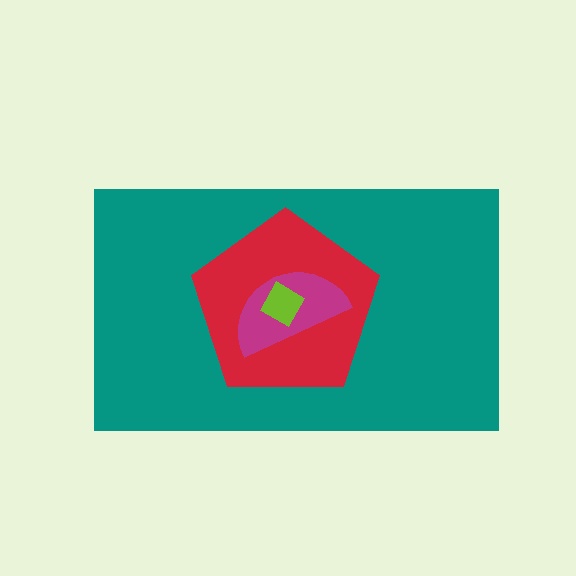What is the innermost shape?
The lime diamond.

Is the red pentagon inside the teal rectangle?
Yes.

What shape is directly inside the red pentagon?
The magenta semicircle.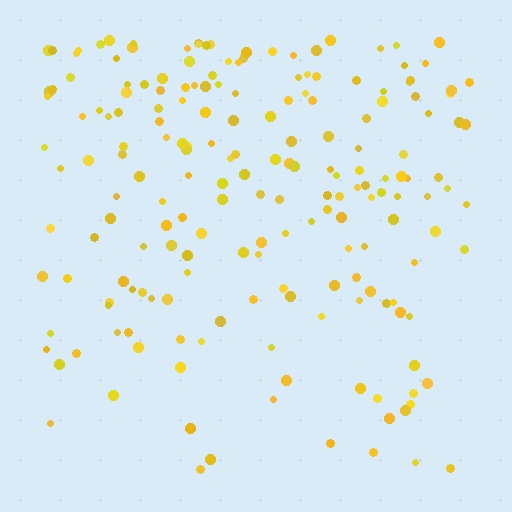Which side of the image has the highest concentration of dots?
The top.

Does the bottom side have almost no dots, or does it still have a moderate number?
Still a moderate number, just noticeably fewer than the top.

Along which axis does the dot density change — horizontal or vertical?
Vertical.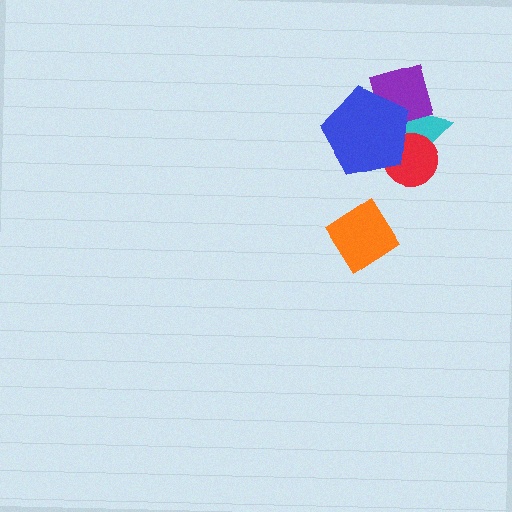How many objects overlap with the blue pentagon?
3 objects overlap with the blue pentagon.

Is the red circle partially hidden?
Yes, it is partially covered by another shape.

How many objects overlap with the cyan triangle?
3 objects overlap with the cyan triangle.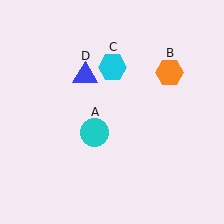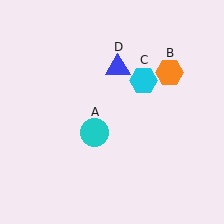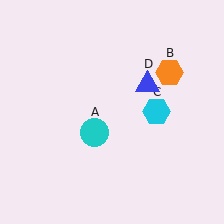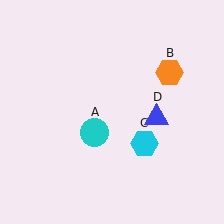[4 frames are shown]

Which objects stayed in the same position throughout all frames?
Cyan circle (object A) and orange hexagon (object B) remained stationary.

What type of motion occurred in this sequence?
The cyan hexagon (object C), blue triangle (object D) rotated clockwise around the center of the scene.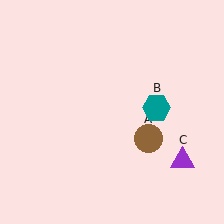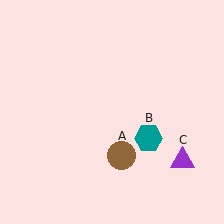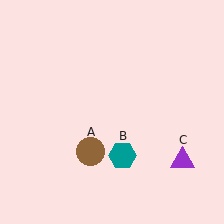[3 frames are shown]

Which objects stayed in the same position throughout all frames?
Purple triangle (object C) remained stationary.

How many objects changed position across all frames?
2 objects changed position: brown circle (object A), teal hexagon (object B).